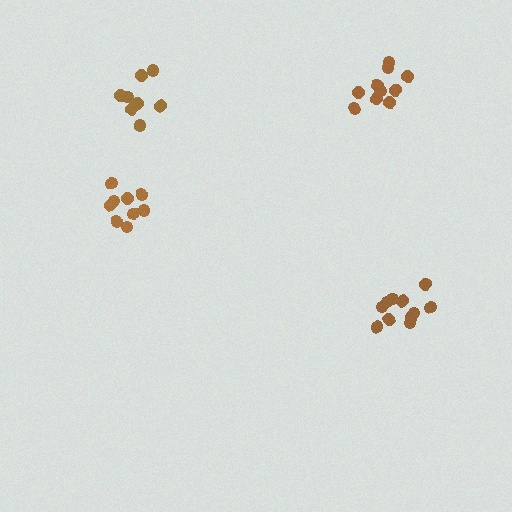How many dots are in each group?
Group 1: 11 dots, Group 2: 9 dots, Group 3: 10 dots, Group 4: 9 dots (39 total).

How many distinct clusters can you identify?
There are 4 distinct clusters.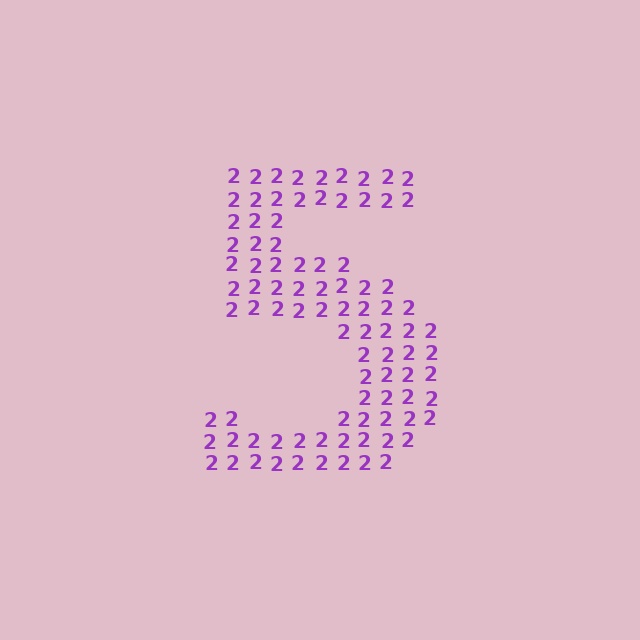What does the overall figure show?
The overall figure shows the digit 5.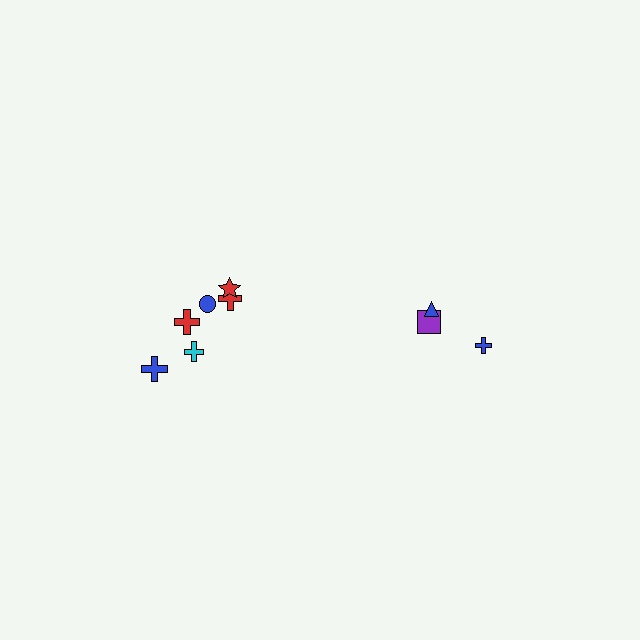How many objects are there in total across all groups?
There are 9 objects.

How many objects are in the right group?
There are 3 objects.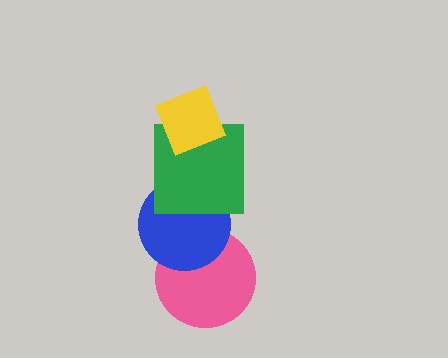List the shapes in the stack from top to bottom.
From top to bottom: the yellow diamond, the green square, the blue circle, the pink circle.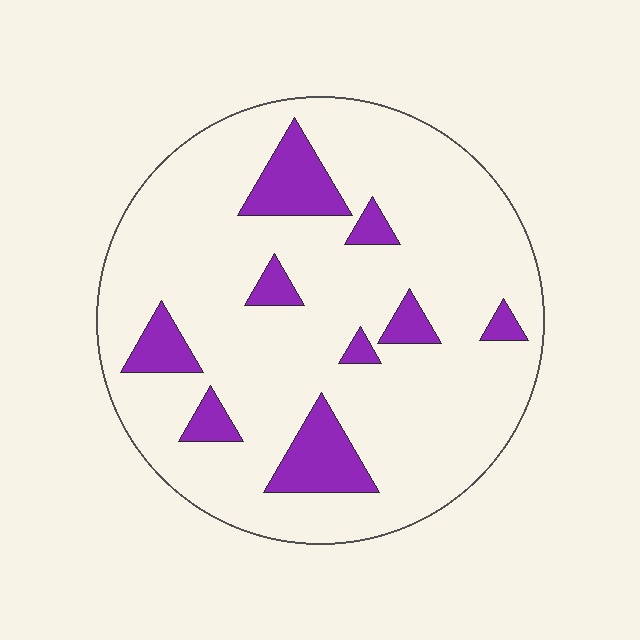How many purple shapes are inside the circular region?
9.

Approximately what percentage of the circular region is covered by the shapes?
Approximately 15%.